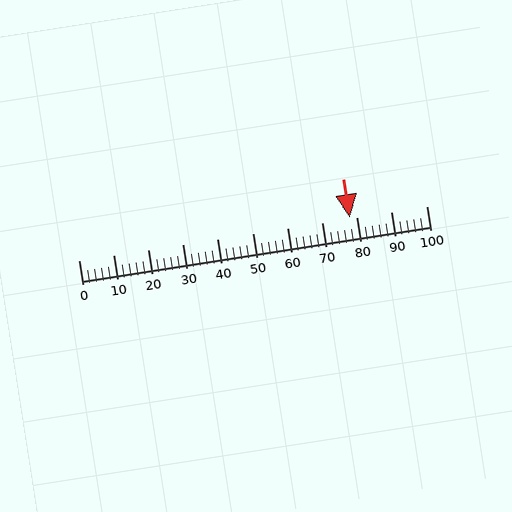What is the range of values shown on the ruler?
The ruler shows values from 0 to 100.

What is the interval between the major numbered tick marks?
The major tick marks are spaced 10 units apart.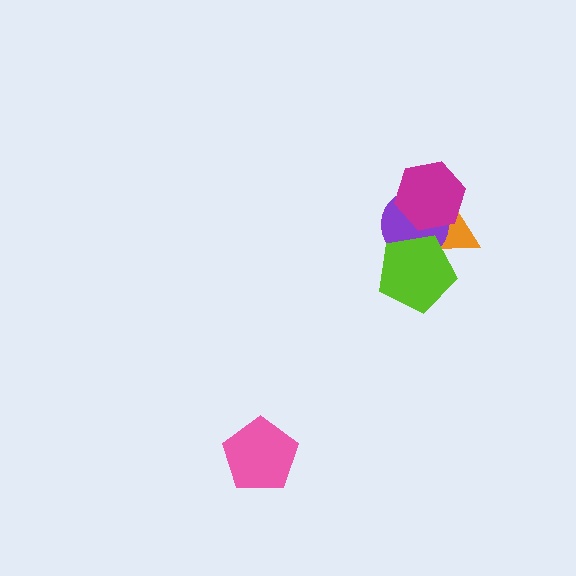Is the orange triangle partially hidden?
Yes, it is partially covered by another shape.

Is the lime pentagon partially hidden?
No, no other shape covers it.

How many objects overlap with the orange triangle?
3 objects overlap with the orange triangle.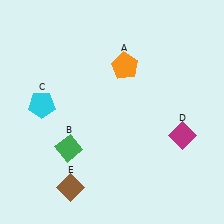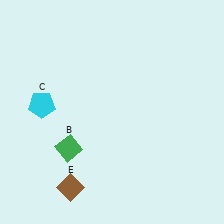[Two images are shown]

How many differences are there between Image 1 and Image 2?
There are 2 differences between the two images.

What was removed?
The orange pentagon (A), the magenta diamond (D) were removed in Image 2.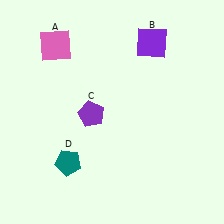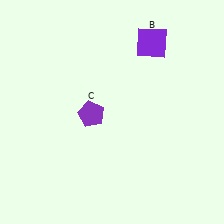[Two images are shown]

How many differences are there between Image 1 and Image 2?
There are 2 differences between the two images.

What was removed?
The pink square (A), the teal pentagon (D) were removed in Image 2.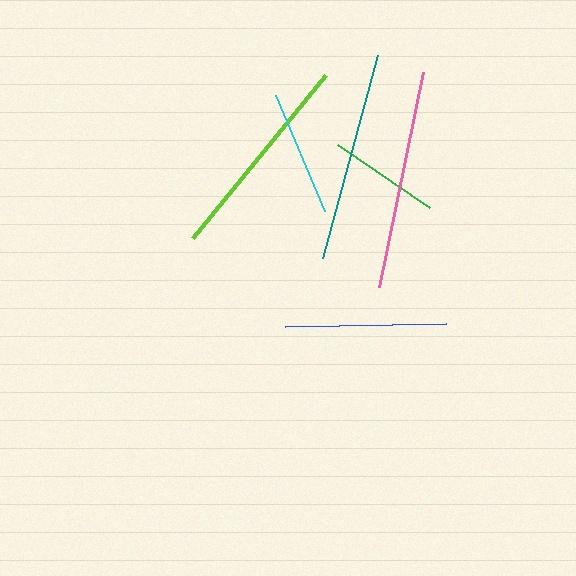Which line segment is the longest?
The pink line is the longest at approximately 219 pixels.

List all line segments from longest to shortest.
From longest to shortest: pink, lime, teal, blue, cyan, green.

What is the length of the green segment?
The green segment is approximately 111 pixels long.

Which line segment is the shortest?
The green line is the shortest at approximately 111 pixels.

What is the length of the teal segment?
The teal segment is approximately 210 pixels long.